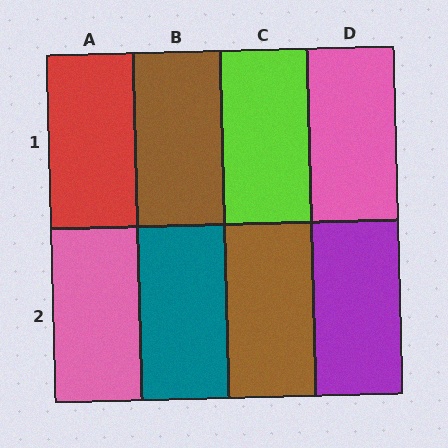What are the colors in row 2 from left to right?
Pink, teal, brown, purple.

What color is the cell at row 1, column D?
Pink.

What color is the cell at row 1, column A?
Red.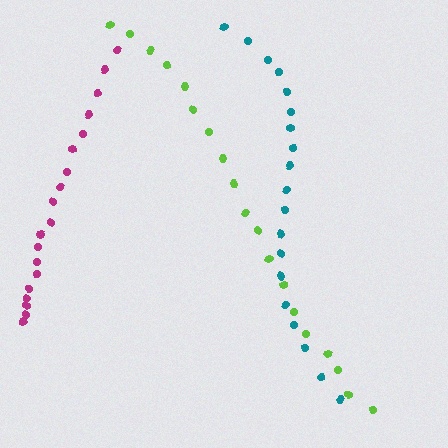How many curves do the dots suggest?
There are 3 distinct paths.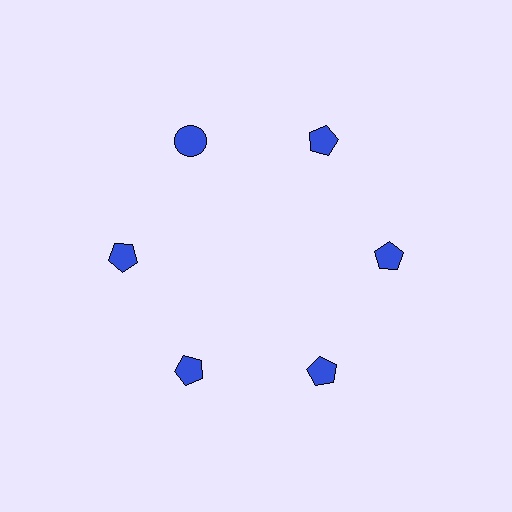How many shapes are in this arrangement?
There are 6 shapes arranged in a ring pattern.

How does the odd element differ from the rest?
It has a different shape: circle instead of pentagon.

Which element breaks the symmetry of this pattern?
The blue circle at roughly the 11 o'clock position breaks the symmetry. All other shapes are blue pentagons.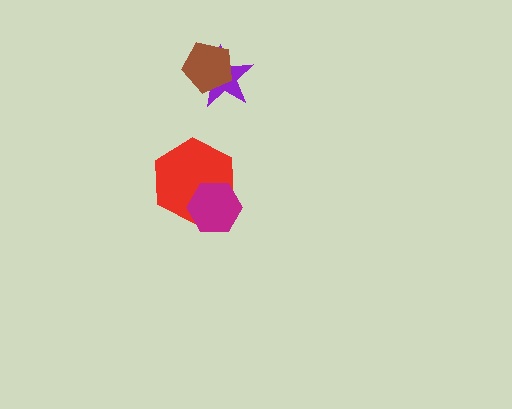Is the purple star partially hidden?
Yes, it is partially covered by another shape.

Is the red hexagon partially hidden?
Yes, it is partially covered by another shape.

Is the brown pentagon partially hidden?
No, no other shape covers it.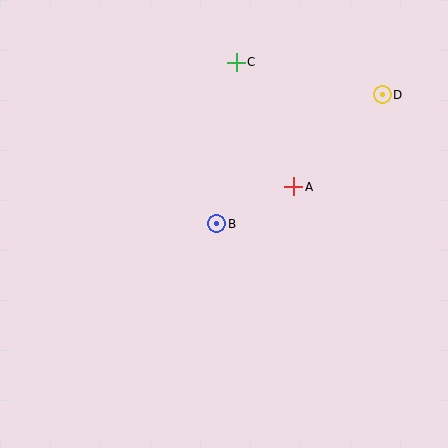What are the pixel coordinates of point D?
Point D is at (382, 95).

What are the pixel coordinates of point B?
Point B is at (217, 224).